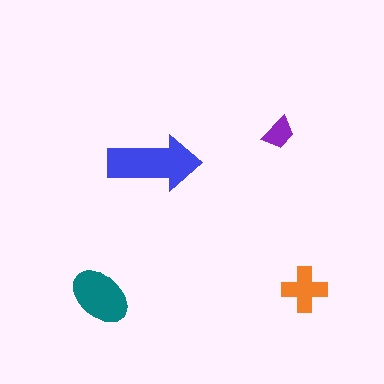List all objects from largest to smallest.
The blue arrow, the teal ellipse, the orange cross, the purple trapezoid.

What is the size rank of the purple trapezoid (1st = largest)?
4th.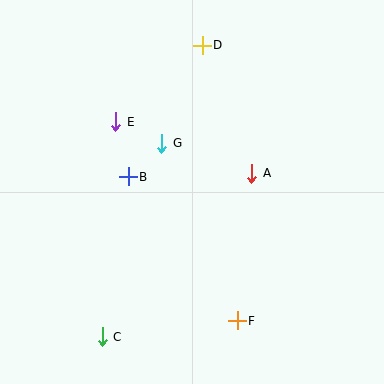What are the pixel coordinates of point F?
Point F is at (237, 321).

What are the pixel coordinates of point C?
Point C is at (102, 337).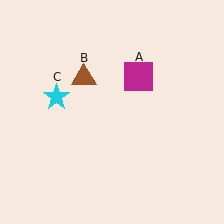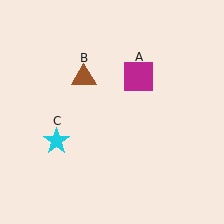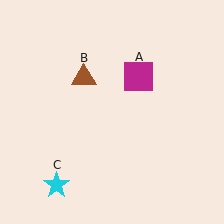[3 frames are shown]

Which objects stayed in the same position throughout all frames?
Magenta square (object A) and brown triangle (object B) remained stationary.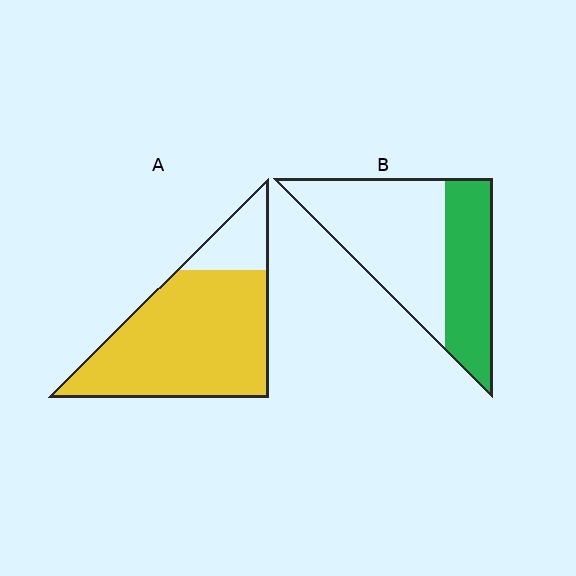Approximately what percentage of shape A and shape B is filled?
A is approximately 80% and B is approximately 40%.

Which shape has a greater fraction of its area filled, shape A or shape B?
Shape A.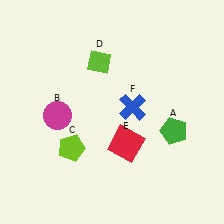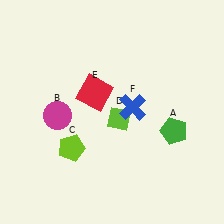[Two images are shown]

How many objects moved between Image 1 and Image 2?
2 objects moved between the two images.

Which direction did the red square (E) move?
The red square (E) moved up.